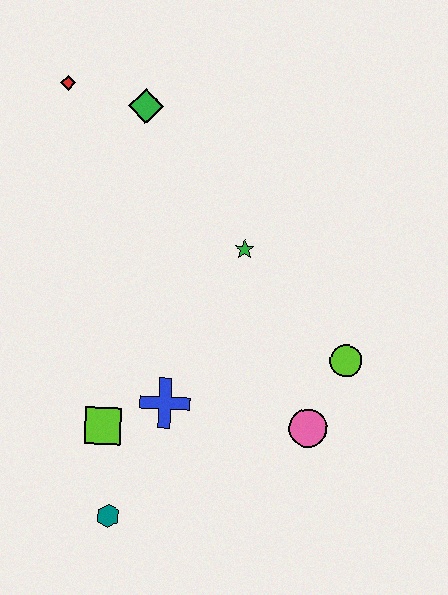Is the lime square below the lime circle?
Yes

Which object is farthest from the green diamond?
The teal hexagon is farthest from the green diamond.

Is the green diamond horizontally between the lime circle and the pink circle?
No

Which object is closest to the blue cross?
The lime square is closest to the blue cross.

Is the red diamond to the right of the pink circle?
No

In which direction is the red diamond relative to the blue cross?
The red diamond is above the blue cross.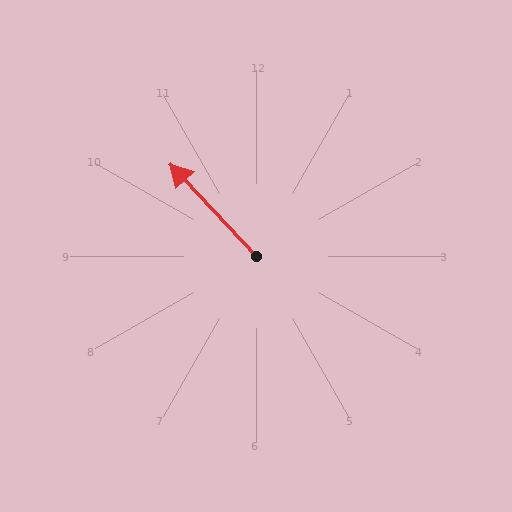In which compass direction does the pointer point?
Northwest.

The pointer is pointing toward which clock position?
Roughly 11 o'clock.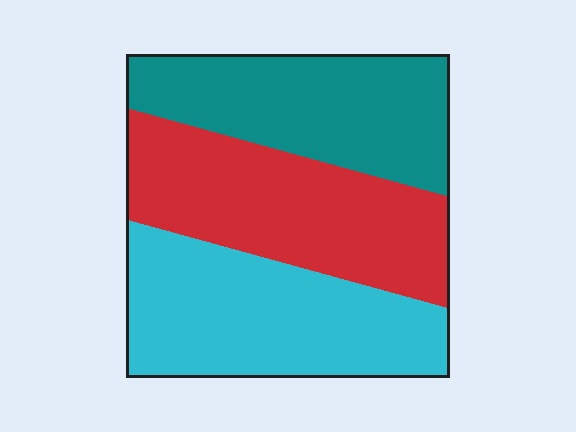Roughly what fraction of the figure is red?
Red covers around 35% of the figure.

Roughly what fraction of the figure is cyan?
Cyan takes up about one third (1/3) of the figure.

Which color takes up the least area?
Teal, at roughly 30%.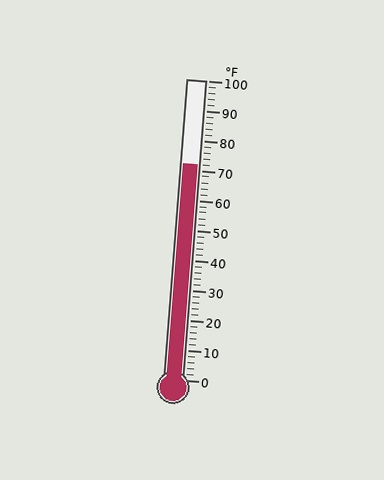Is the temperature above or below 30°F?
The temperature is above 30°F.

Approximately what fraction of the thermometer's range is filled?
The thermometer is filled to approximately 70% of its range.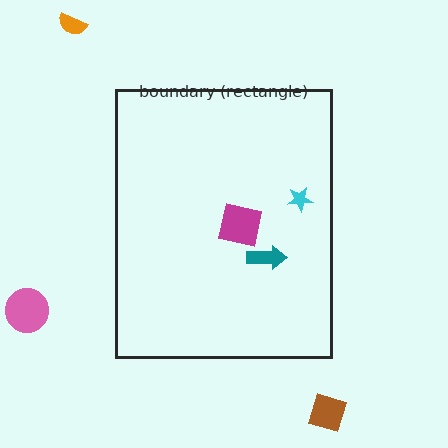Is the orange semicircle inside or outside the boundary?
Outside.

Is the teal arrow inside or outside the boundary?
Inside.